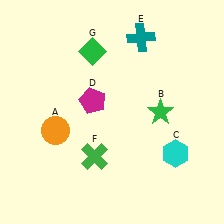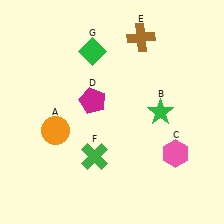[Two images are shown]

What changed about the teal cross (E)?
In Image 1, E is teal. In Image 2, it changed to brown.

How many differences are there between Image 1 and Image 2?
There are 2 differences between the two images.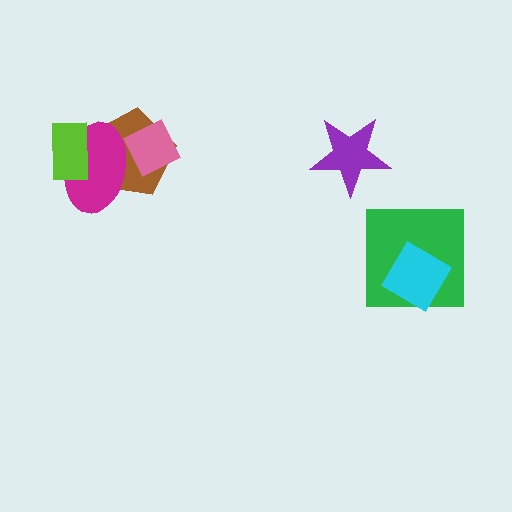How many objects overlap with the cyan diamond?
1 object overlaps with the cyan diamond.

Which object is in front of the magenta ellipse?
The lime rectangle is in front of the magenta ellipse.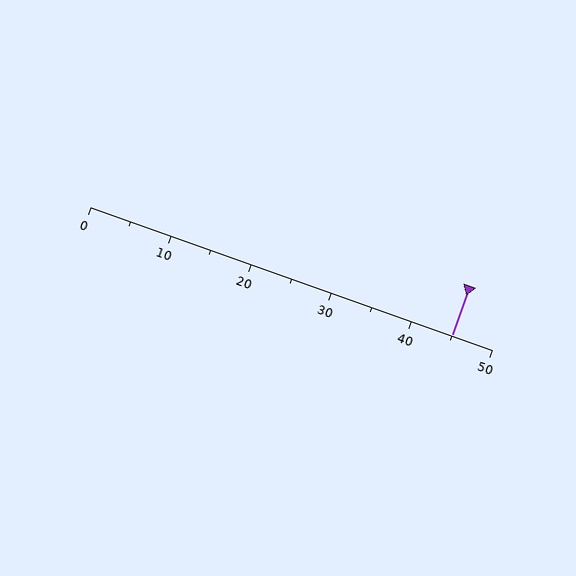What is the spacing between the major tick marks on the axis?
The major ticks are spaced 10 apart.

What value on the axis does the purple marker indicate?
The marker indicates approximately 45.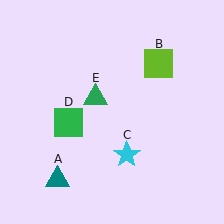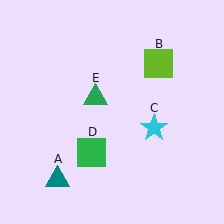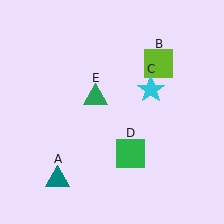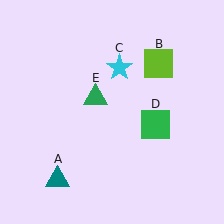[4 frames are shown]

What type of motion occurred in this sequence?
The cyan star (object C), green square (object D) rotated counterclockwise around the center of the scene.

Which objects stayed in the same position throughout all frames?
Teal triangle (object A) and lime square (object B) and green triangle (object E) remained stationary.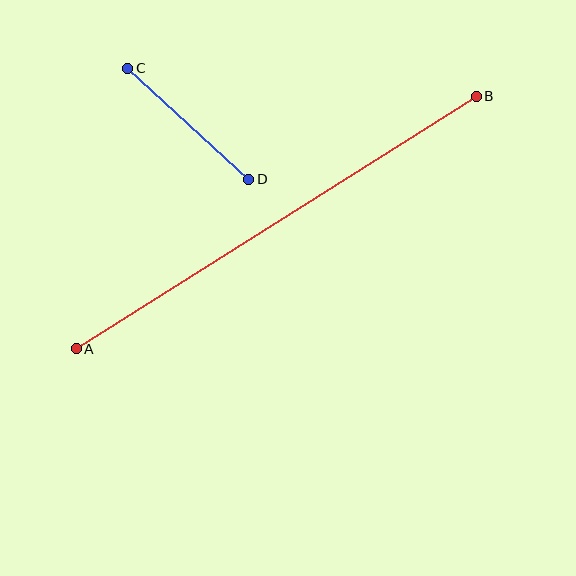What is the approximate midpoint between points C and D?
The midpoint is at approximately (188, 124) pixels.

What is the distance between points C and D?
The distance is approximately 164 pixels.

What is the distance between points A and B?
The distance is approximately 473 pixels.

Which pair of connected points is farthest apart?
Points A and B are farthest apart.